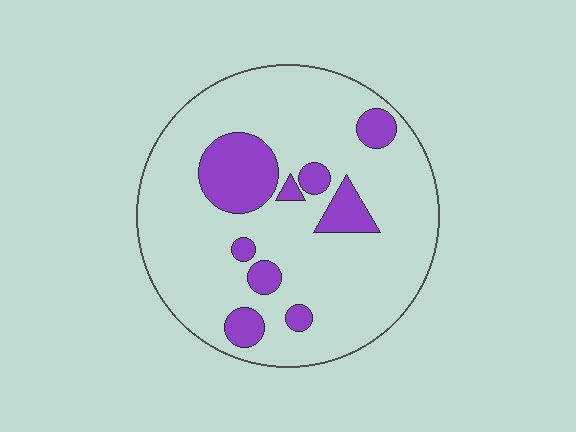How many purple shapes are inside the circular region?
9.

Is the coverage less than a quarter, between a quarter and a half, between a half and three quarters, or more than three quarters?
Less than a quarter.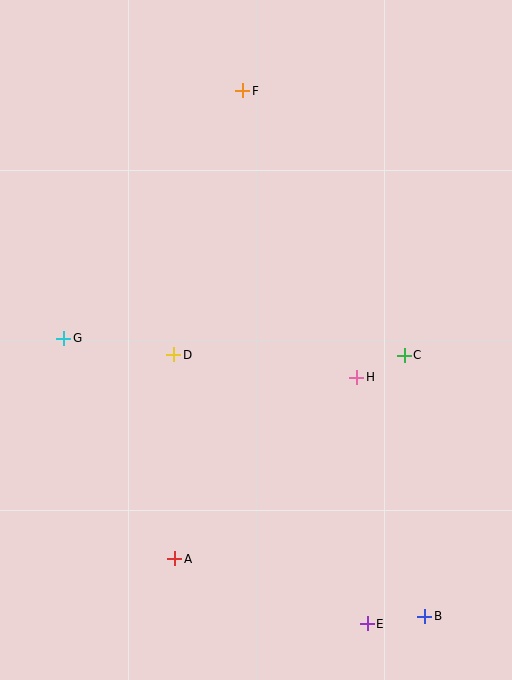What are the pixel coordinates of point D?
Point D is at (174, 355).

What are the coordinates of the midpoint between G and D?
The midpoint between G and D is at (119, 347).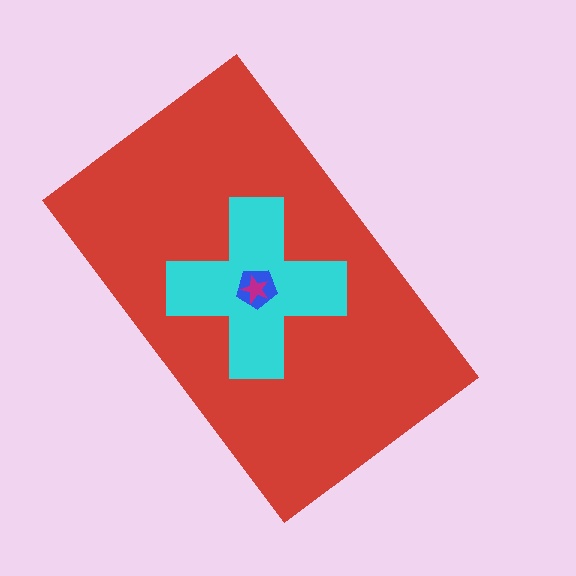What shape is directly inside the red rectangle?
The cyan cross.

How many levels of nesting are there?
4.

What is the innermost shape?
The magenta star.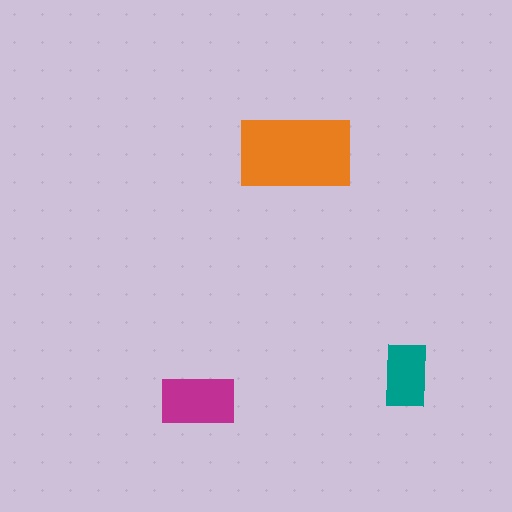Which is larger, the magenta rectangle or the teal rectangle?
The magenta one.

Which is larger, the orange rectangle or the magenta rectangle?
The orange one.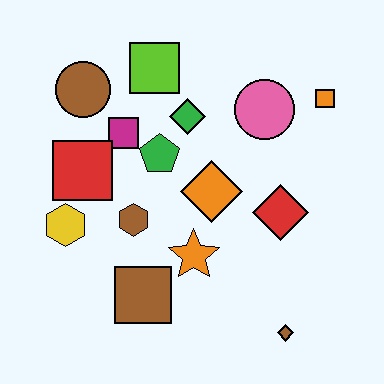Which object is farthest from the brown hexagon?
The orange square is farthest from the brown hexagon.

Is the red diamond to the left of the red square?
No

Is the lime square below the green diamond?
No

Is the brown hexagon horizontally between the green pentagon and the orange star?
No